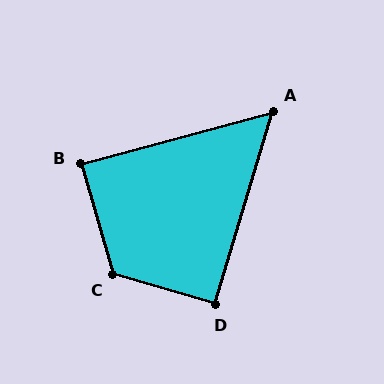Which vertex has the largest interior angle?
C, at approximately 122 degrees.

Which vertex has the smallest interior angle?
A, at approximately 58 degrees.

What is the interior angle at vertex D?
Approximately 91 degrees (approximately right).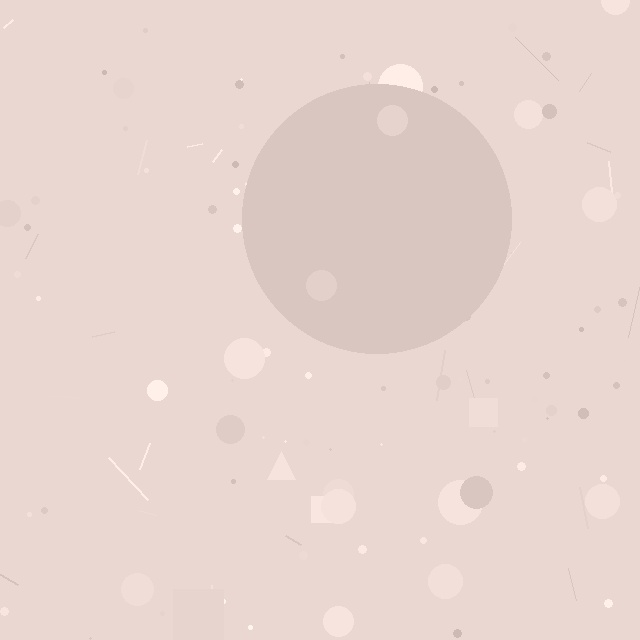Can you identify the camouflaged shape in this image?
The camouflaged shape is a circle.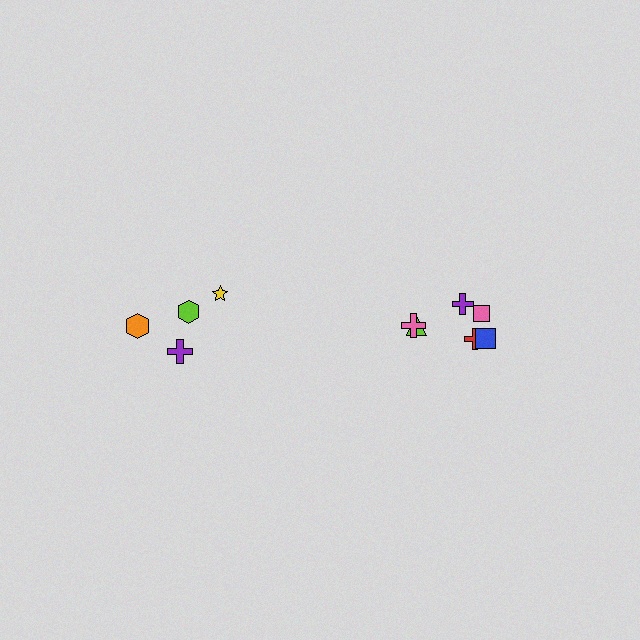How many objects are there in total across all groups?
There are 10 objects.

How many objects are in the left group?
There are 4 objects.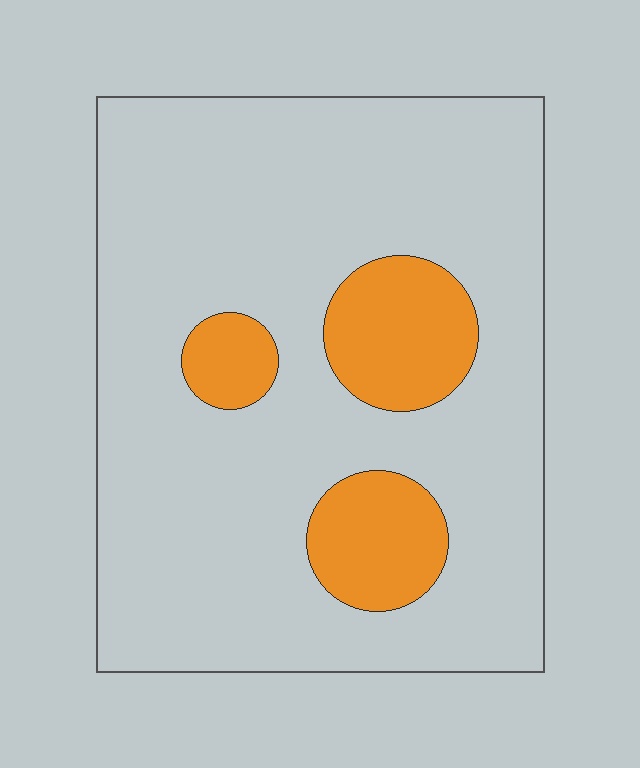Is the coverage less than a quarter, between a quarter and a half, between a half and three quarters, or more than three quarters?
Less than a quarter.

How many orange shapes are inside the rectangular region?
3.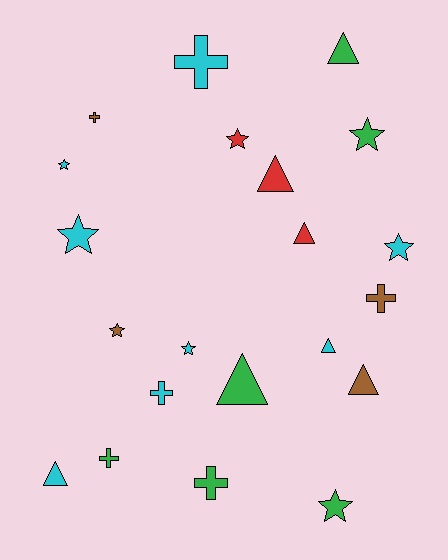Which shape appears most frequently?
Star, with 8 objects.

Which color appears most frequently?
Cyan, with 8 objects.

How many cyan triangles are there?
There are 2 cyan triangles.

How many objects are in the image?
There are 21 objects.